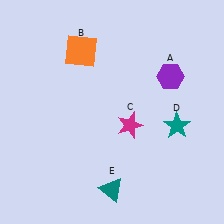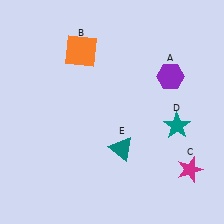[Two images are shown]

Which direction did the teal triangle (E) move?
The teal triangle (E) moved up.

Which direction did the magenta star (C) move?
The magenta star (C) moved right.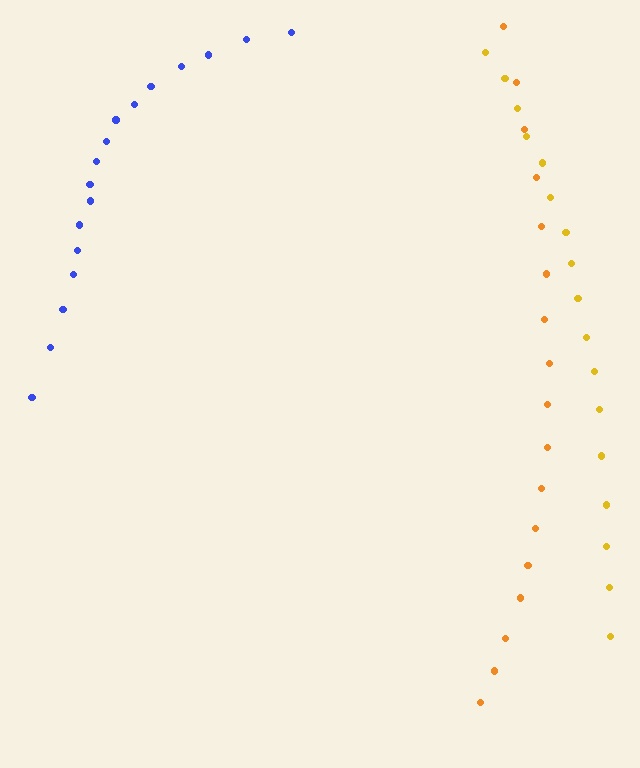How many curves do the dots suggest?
There are 3 distinct paths.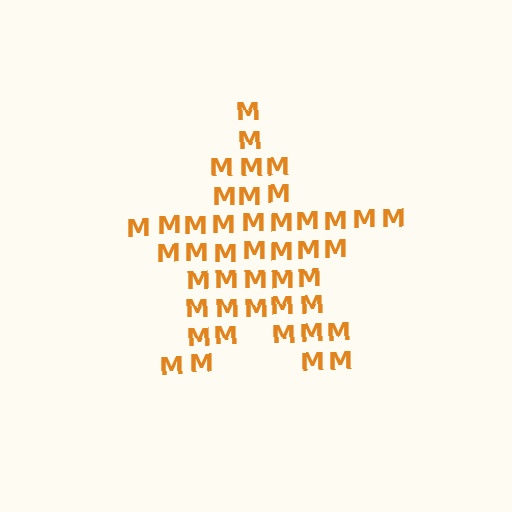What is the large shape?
The large shape is a star.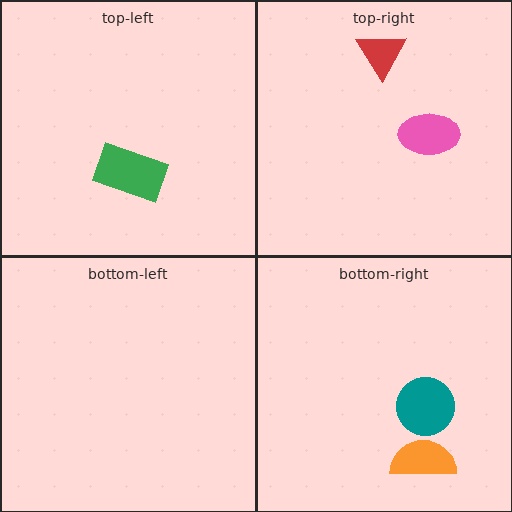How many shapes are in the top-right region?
2.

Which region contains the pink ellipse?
The top-right region.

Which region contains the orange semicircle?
The bottom-right region.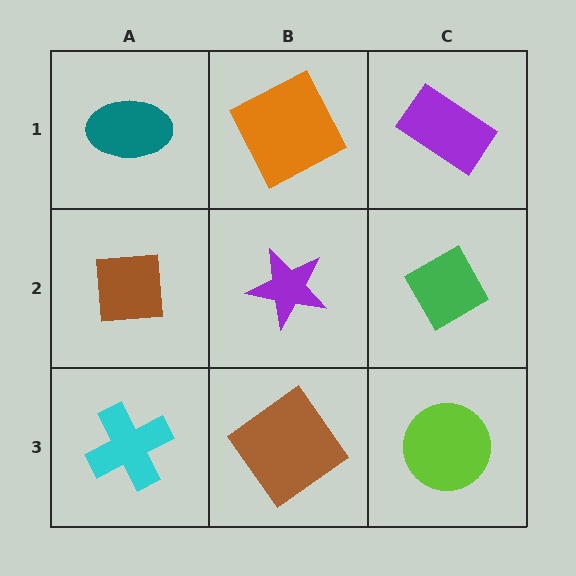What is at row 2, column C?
A green diamond.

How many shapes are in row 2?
3 shapes.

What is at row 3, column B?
A brown diamond.